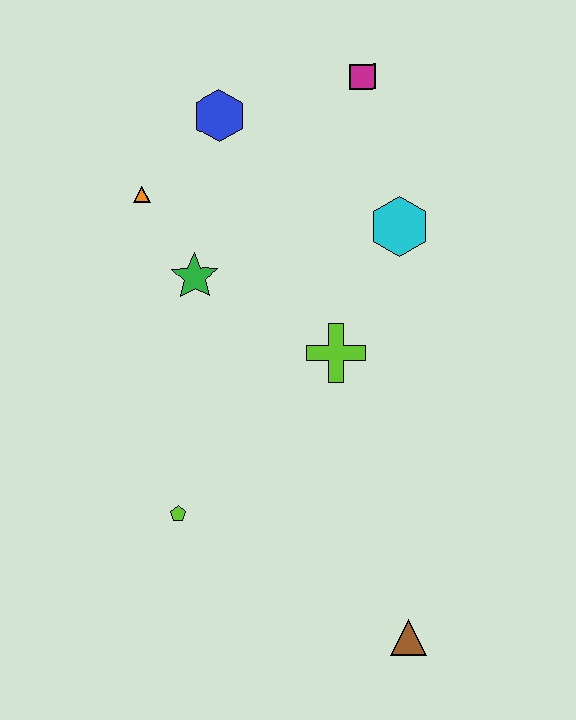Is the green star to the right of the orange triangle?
Yes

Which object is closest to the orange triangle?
The green star is closest to the orange triangle.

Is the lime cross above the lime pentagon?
Yes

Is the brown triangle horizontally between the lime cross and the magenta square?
No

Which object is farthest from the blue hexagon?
The brown triangle is farthest from the blue hexagon.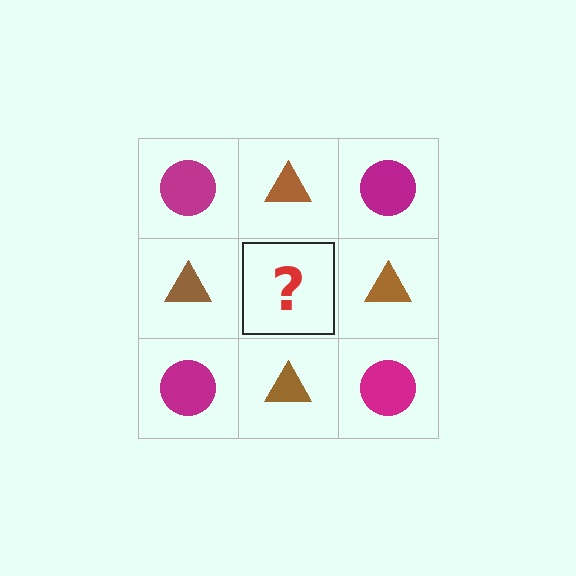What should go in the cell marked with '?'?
The missing cell should contain a magenta circle.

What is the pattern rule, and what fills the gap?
The rule is that it alternates magenta circle and brown triangle in a checkerboard pattern. The gap should be filled with a magenta circle.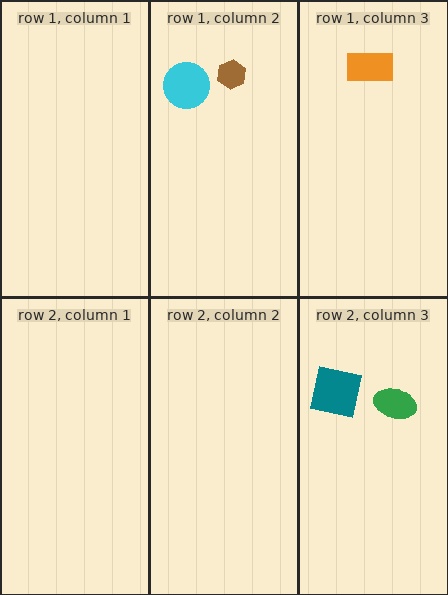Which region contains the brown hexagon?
The row 1, column 2 region.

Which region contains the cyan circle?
The row 1, column 2 region.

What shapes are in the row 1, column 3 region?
The orange rectangle.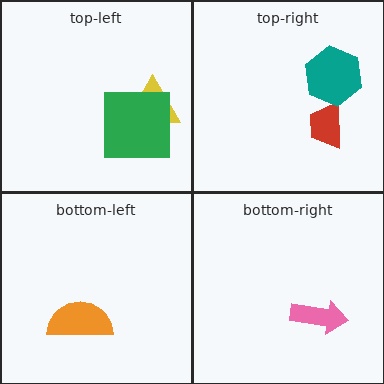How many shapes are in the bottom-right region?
1.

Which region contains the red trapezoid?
The top-right region.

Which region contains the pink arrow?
The bottom-right region.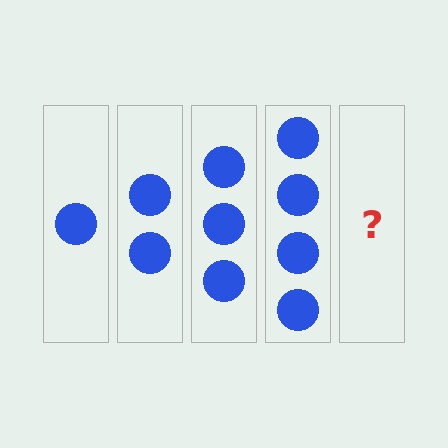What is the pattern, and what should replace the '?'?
The pattern is that each step adds one more circle. The '?' should be 5 circles.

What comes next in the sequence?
The next element should be 5 circles.